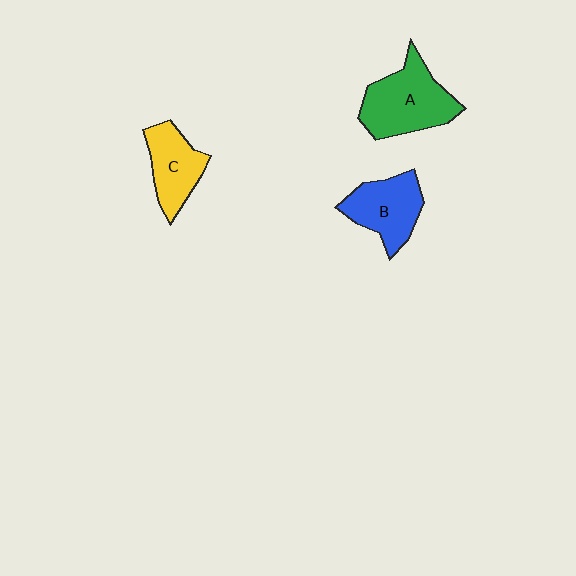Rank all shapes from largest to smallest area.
From largest to smallest: A (green), B (blue), C (yellow).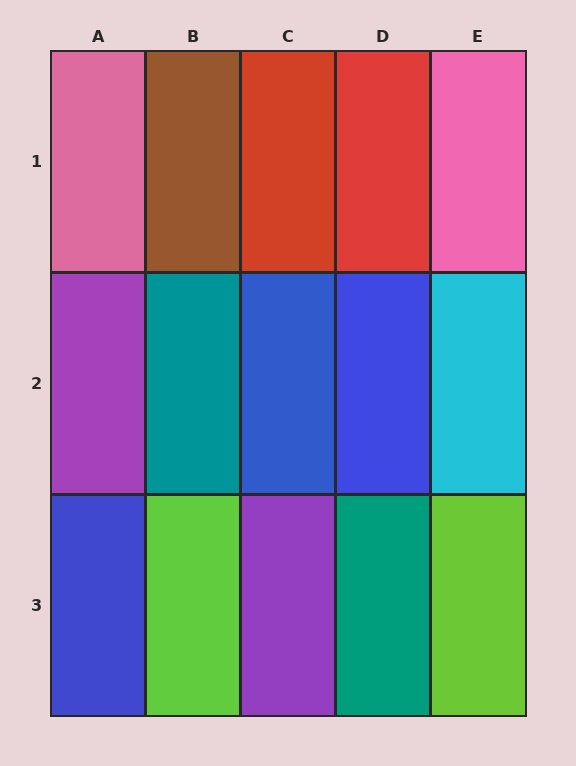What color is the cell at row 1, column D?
Red.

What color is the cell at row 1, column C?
Red.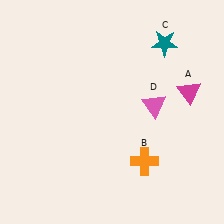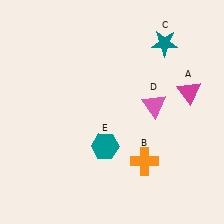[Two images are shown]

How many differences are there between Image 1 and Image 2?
There is 1 difference between the two images.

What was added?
A teal hexagon (E) was added in Image 2.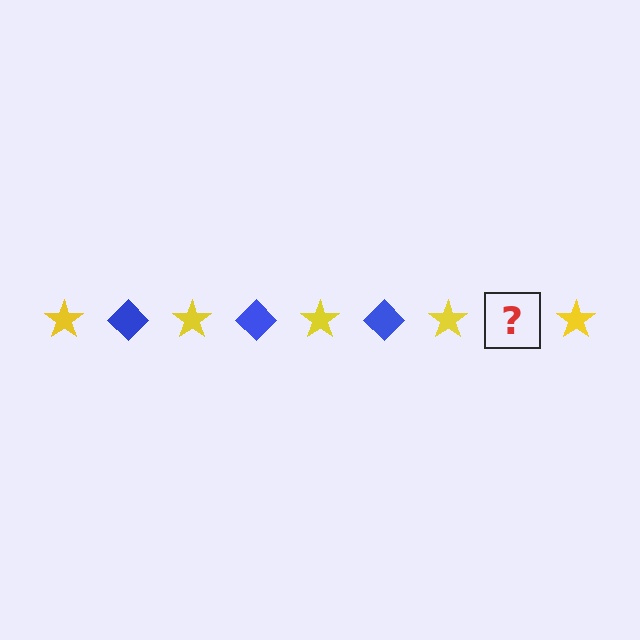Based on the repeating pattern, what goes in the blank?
The blank should be a blue diamond.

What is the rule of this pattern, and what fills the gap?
The rule is that the pattern alternates between yellow star and blue diamond. The gap should be filled with a blue diamond.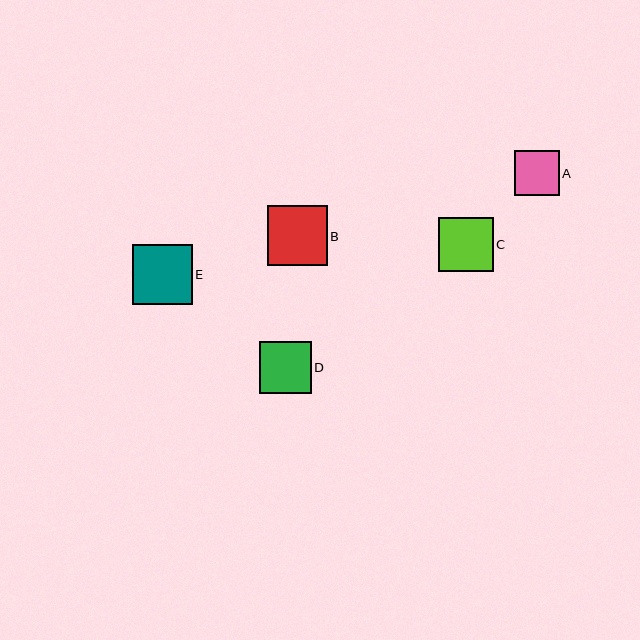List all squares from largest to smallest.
From largest to smallest: B, E, C, D, A.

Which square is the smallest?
Square A is the smallest with a size of approximately 44 pixels.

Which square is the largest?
Square B is the largest with a size of approximately 60 pixels.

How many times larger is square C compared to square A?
Square C is approximately 1.2 times the size of square A.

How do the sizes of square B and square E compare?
Square B and square E are approximately the same size.